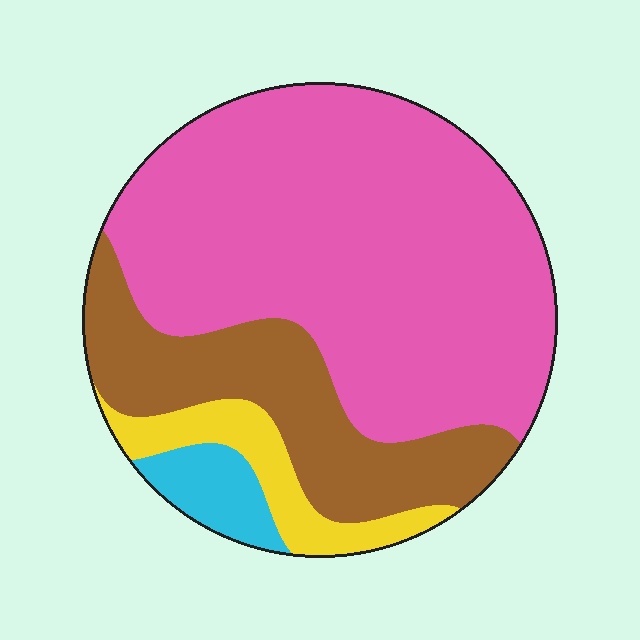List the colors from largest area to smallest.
From largest to smallest: pink, brown, yellow, cyan.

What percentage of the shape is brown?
Brown covers around 25% of the shape.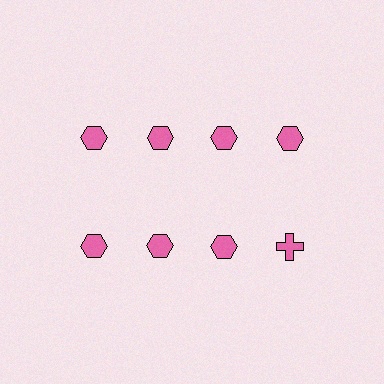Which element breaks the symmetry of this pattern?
The pink cross in the second row, second from right column breaks the symmetry. All other shapes are pink hexagons.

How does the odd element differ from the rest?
It has a different shape: cross instead of hexagon.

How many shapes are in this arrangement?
There are 8 shapes arranged in a grid pattern.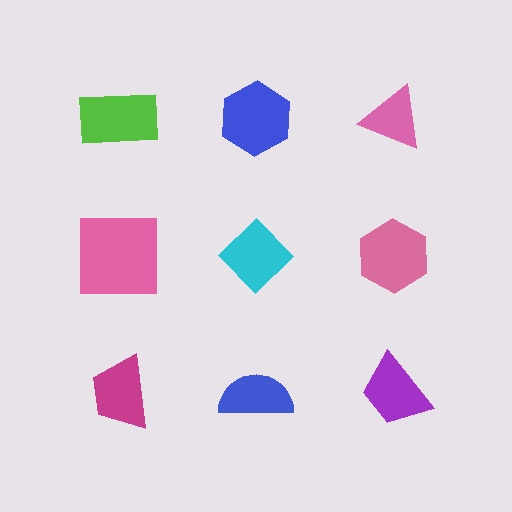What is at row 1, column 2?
A blue hexagon.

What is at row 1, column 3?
A pink triangle.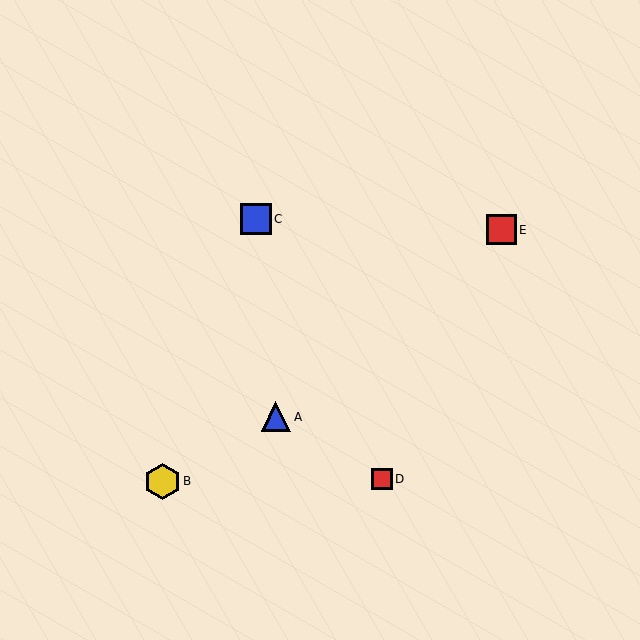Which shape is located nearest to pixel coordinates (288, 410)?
The blue triangle (labeled A) at (276, 417) is nearest to that location.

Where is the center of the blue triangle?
The center of the blue triangle is at (276, 417).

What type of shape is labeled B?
Shape B is a yellow hexagon.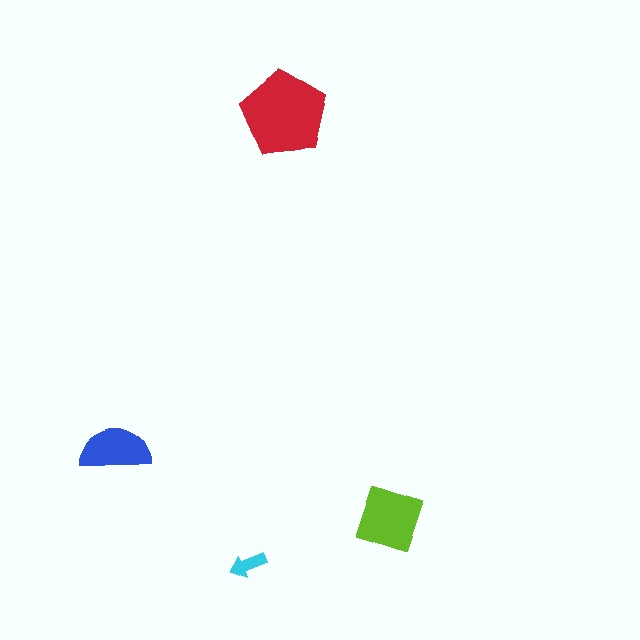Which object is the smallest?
The cyan arrow.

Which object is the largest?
The red pentagon.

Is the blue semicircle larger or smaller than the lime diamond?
Smaller.